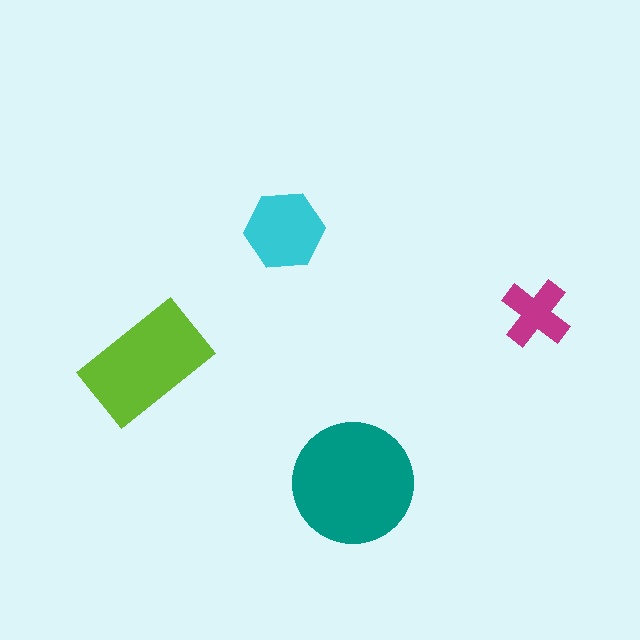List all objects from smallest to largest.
The magenta cross, the cyan hexagon, the lime rectangle, the teal circle.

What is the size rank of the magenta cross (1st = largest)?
4th.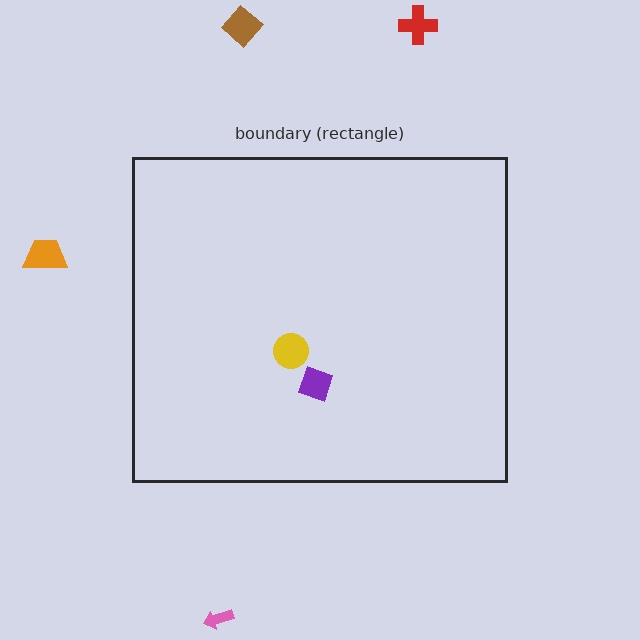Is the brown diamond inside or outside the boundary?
Outside.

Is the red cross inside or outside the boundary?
Outside.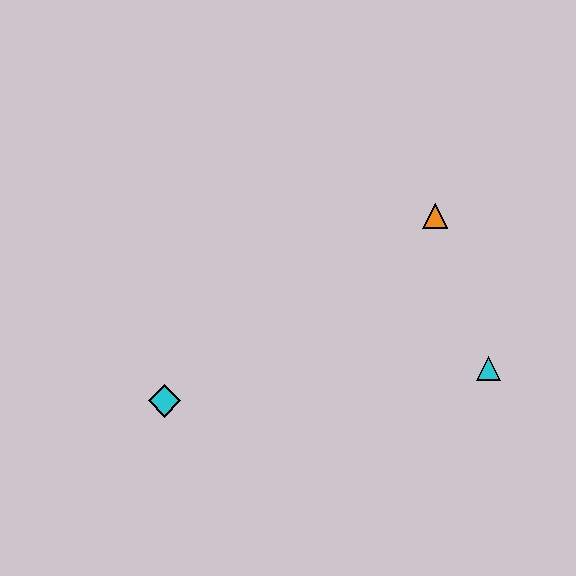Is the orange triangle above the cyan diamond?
Yes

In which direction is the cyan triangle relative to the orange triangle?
The cyan triangle is below the orange triangle.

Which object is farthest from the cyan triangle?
The cyan diamond is farthest from the cyan triangle.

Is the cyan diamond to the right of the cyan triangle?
No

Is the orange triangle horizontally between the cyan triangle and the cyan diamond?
Yes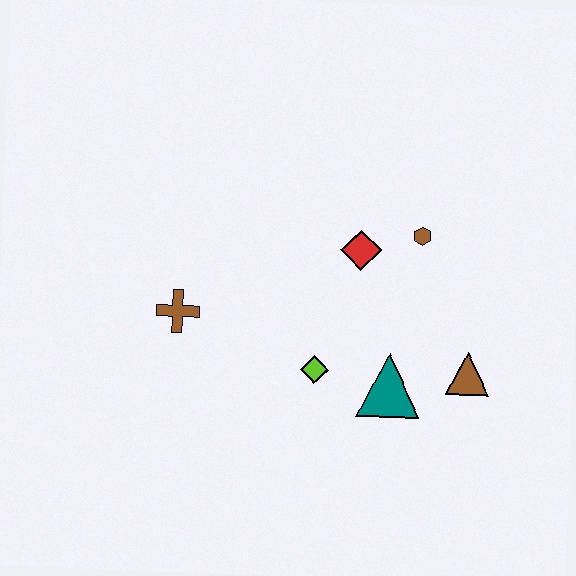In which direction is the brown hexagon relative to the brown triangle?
The brown hexagon is above the brown triangle.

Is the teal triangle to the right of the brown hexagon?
No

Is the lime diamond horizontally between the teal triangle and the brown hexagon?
No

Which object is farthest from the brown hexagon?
The brown cross is farthest from the brown hexagon.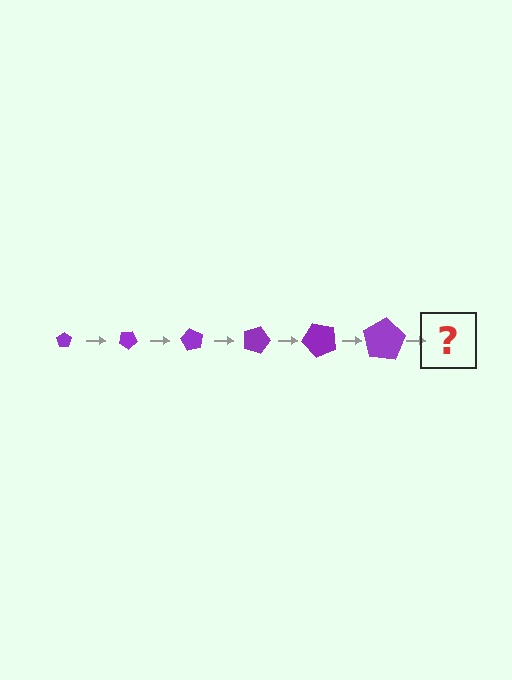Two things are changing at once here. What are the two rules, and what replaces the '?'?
The two rules are that the pentagon grows larger each step and it rotates 30 degrees each step. The '?' should be a pentagon, larger than the previous one and rotated 180 degrees from the start.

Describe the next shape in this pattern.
It should be a pentagon, larger than the previous one and rotated 180 degrees from the start.